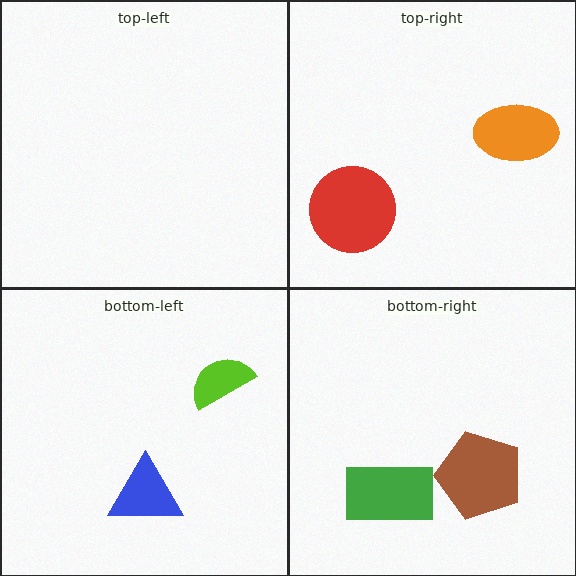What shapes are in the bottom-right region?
The brown pentagon, the green rectangle.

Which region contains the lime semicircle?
The bottom-left region.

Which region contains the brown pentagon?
The bottom-right region.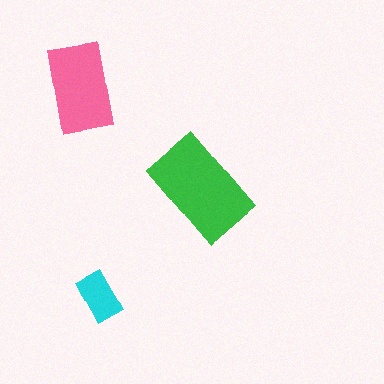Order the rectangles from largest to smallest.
the green one, the pink one, the cyan one.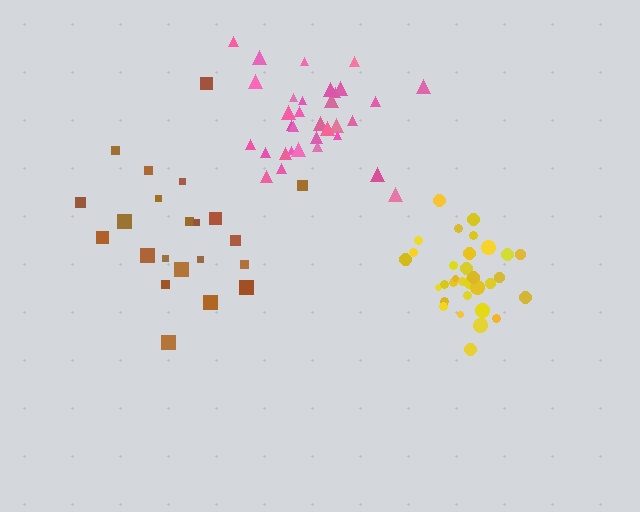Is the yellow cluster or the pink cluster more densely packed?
Yellow.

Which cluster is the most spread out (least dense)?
Brown.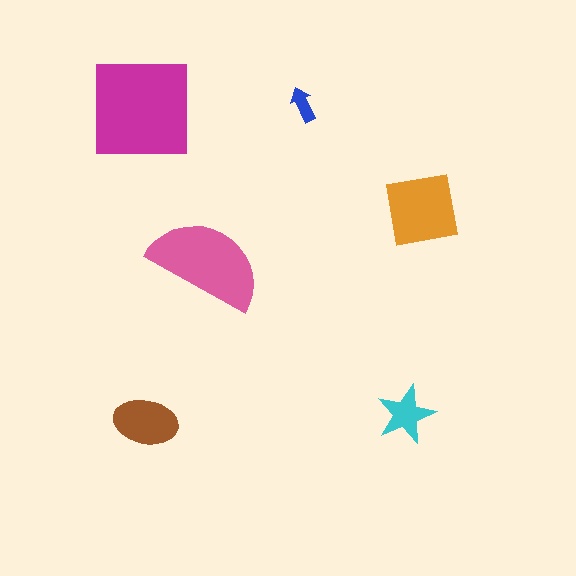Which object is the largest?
The magenta square.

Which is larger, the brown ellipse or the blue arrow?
The brown ellipse.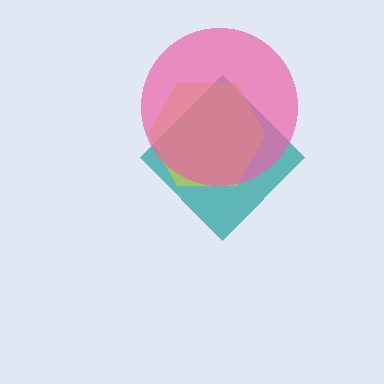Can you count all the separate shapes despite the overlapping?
Yes, there are 3 separate shapes.